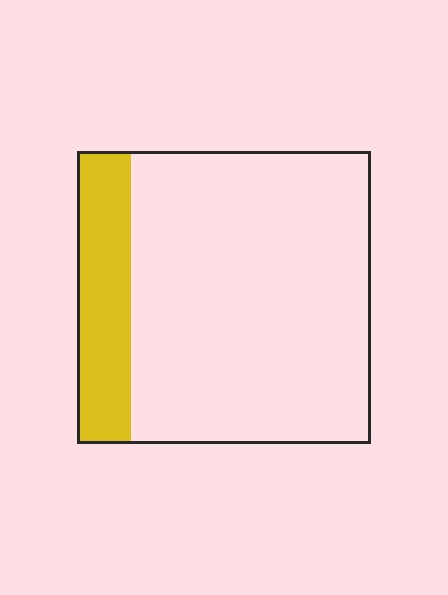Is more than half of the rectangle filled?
No.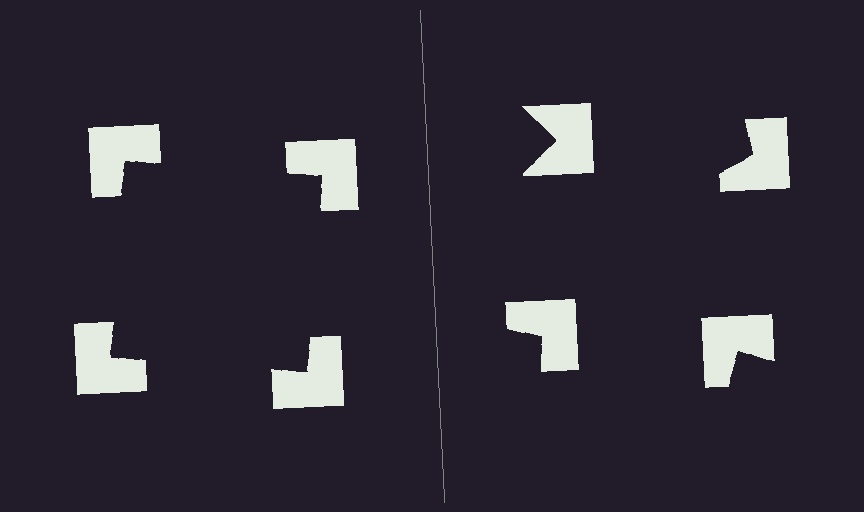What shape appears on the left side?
An illusory square.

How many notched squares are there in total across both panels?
8 — 4 on each side.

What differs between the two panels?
The notched squares are positioned identically on both sides; only the wedge orientations differ. On the left they align to a square; on the right they are misaligned.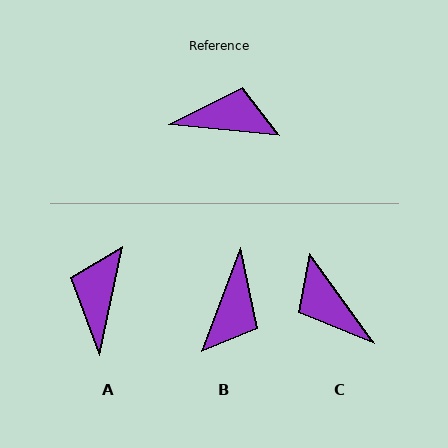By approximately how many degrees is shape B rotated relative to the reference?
Approximately 105 degrees clockwise.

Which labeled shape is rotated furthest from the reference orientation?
C, about 131 degrees away.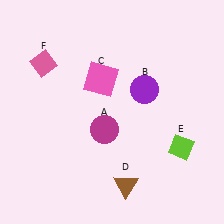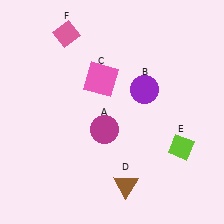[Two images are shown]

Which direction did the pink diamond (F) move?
The pink diamond (F) moved up.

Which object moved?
The pink diamond (F) moved up.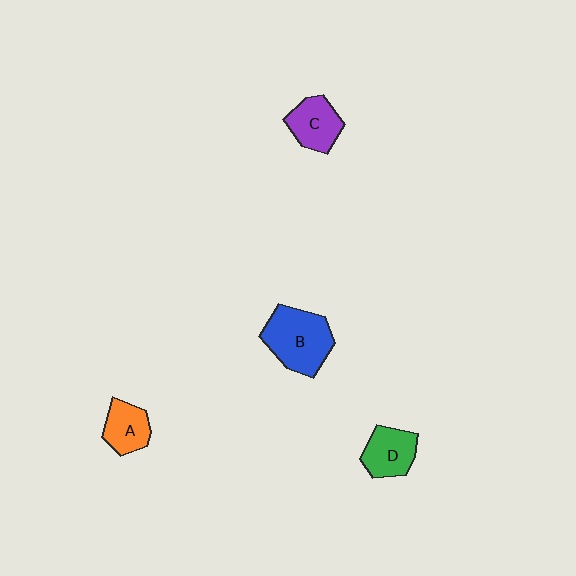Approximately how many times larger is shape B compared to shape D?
Approximately 1.6 times.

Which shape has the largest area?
Shape B (blue).